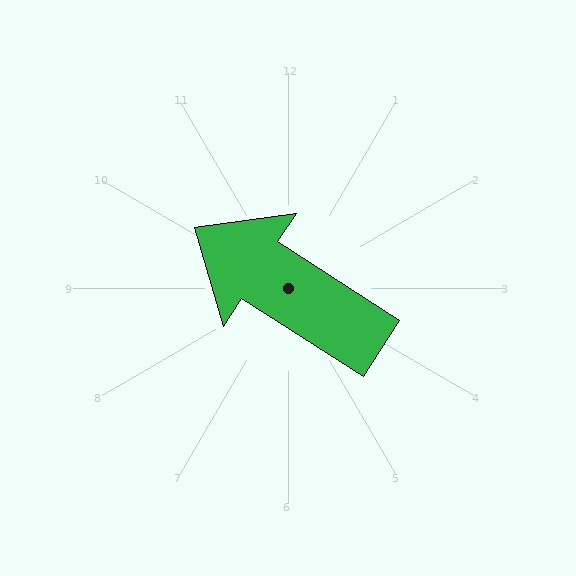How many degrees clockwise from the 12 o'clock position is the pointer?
Approximately 303 degrees.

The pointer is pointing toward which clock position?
Roughly 10 o'clock.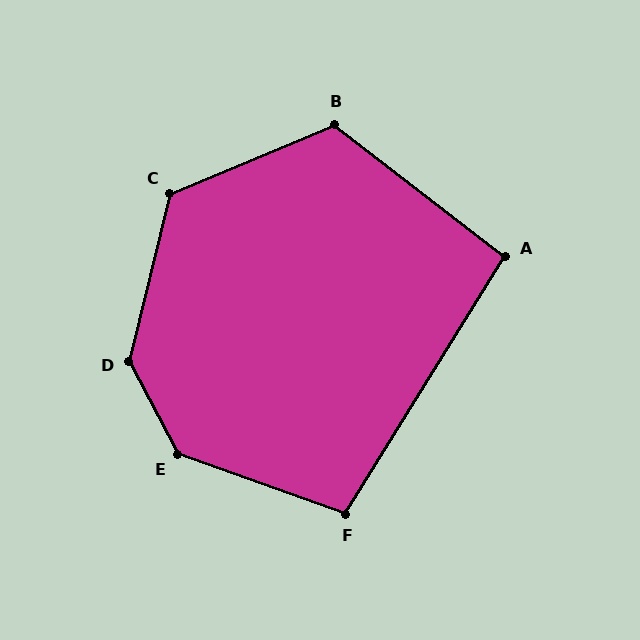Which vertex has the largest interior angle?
D, at approximately 138 degrees.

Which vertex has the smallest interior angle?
A, at approximately 96 degrees.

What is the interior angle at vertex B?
Approximately 120 degrees (obtuse).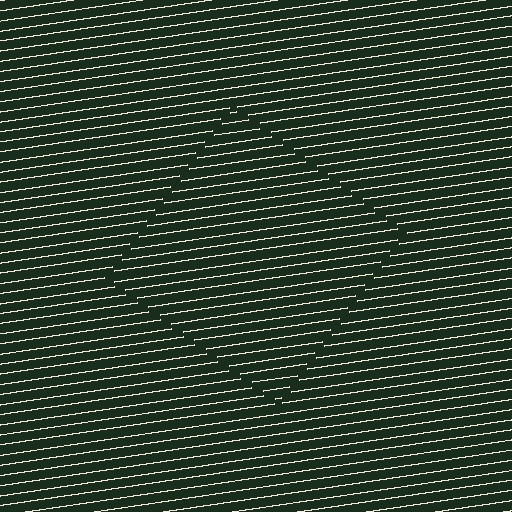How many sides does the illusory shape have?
4 sides — the line-ends trace a square.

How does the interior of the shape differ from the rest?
The interior of the shape contains the same grating, shifted by half a period — the contour is defined by the phase discontinuity where line-ends from the inner and outer gratings abut.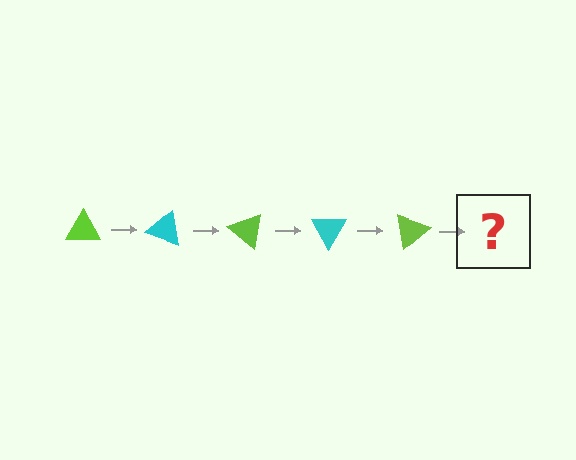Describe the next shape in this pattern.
It should be a cyan triangle, rotated 100 degrees from the start.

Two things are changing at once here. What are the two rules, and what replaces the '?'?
The two rules are that it rotates 20 degrees each step and the color cycles through lime and cyan. The '?' should be a cyan triangle, rotated 100 degrees from the start.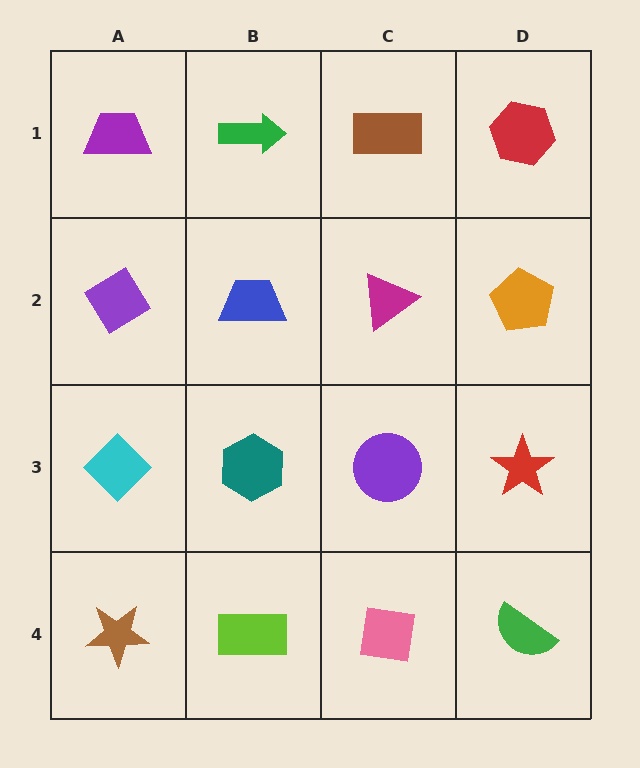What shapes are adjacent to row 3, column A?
A purple diamond (row 2, column A), a brown star (row 4, column A), a teal hexagon (row 3, column B).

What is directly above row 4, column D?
A red star.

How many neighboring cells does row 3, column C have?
4.